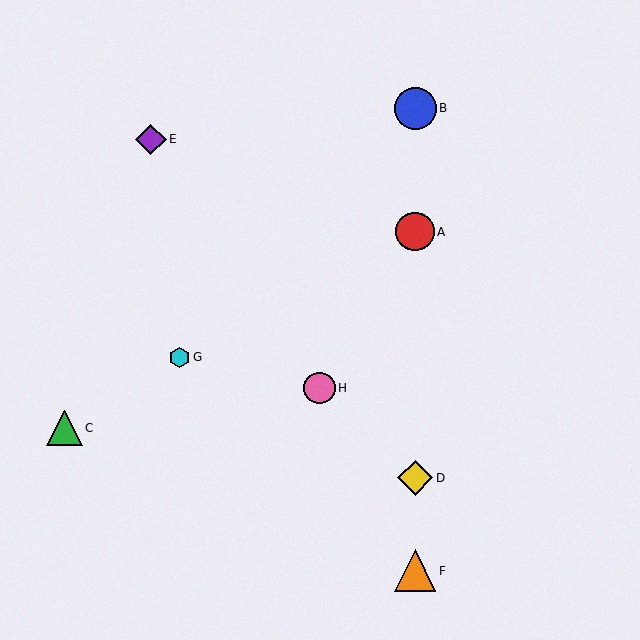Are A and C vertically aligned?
No, A is at x≈415 and C is at x≈64.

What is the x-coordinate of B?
Object B is at x≈415.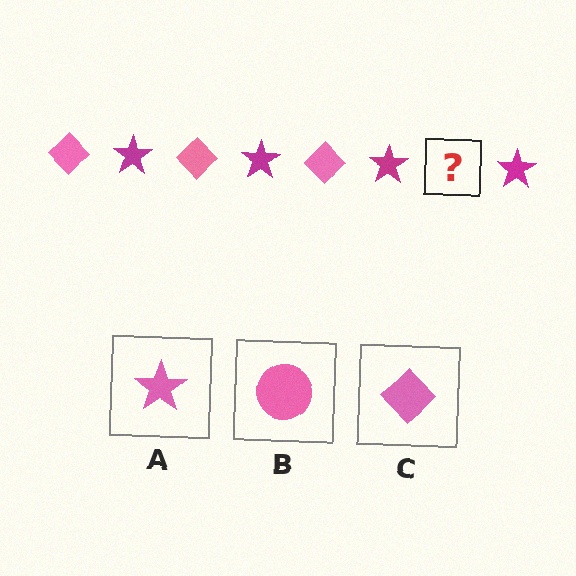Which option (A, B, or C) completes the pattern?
C.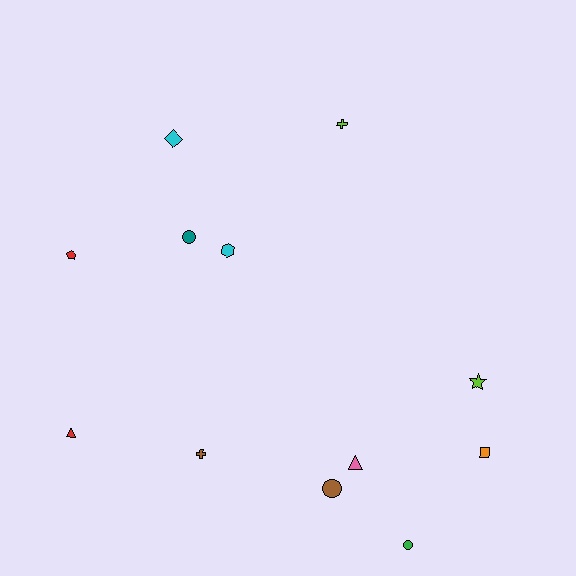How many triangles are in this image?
There are 2 triangles.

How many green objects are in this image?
There is 1 green object.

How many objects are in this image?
There are 12 objects.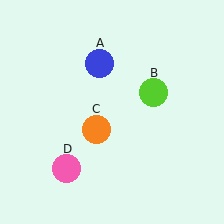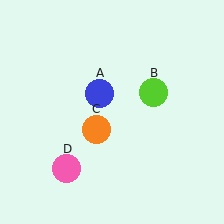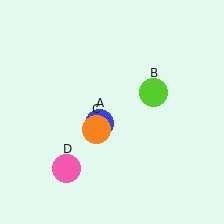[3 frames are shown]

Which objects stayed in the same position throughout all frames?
Lime circle (object B) and orange circle (object C) and pink circle (object D) remained stationary.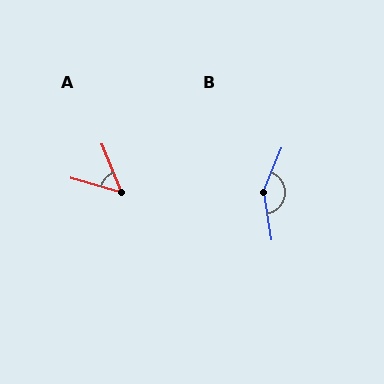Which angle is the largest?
B, at approximately 148 degrees.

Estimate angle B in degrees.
Approximately 148 degrees.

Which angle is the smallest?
A, at approximately 52 degrees.